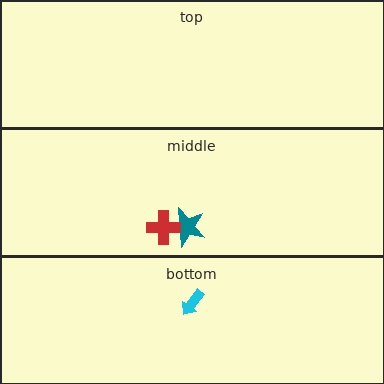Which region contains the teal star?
The middle region.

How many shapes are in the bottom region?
1.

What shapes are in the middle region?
The teal star, the red cross.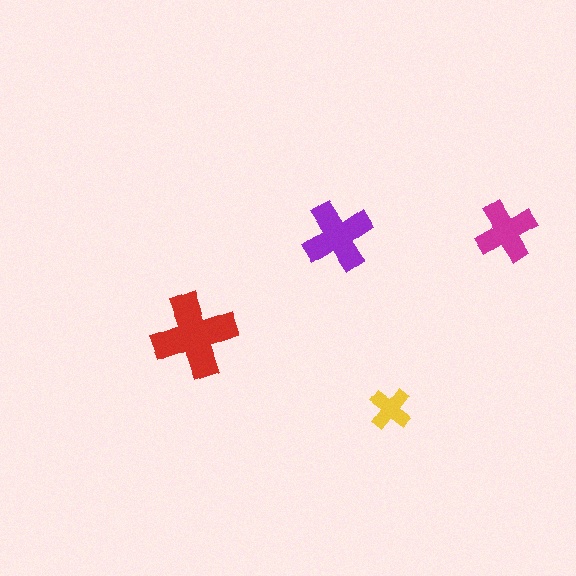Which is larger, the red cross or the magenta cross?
The red one.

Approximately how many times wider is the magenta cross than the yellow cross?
About 1.5 times wider.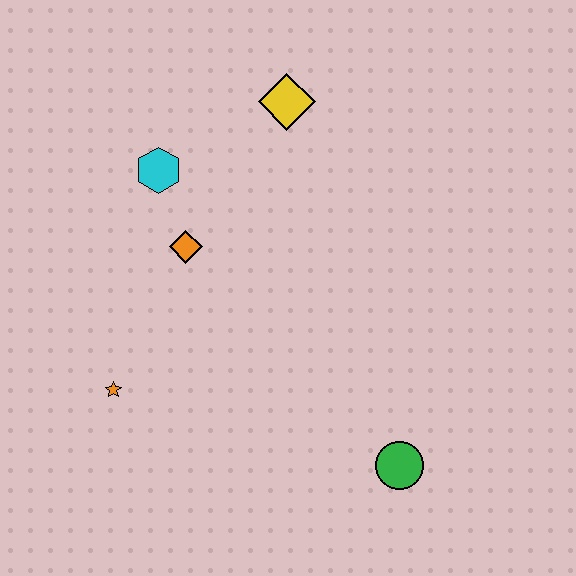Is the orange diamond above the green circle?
Yes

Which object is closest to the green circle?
The orange star is closest to the green circle.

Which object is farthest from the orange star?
The yellow diamond is farthest from the orange star.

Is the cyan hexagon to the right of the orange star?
Yes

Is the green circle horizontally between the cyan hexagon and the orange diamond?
No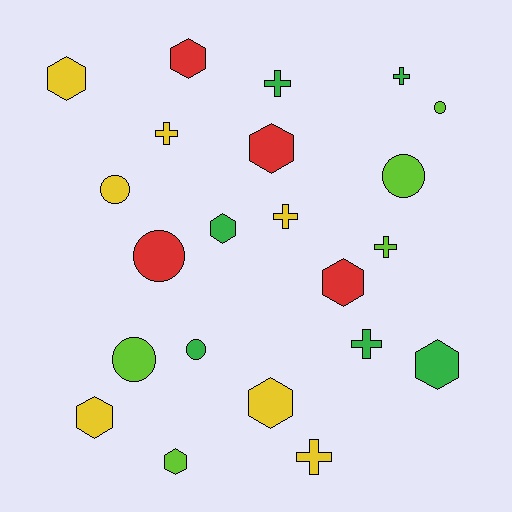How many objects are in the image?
There are 22 objects.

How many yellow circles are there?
There is 1 yellow circle.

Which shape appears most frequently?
Hexagon, with 9 objects.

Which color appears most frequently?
Yellow, with 7 objects.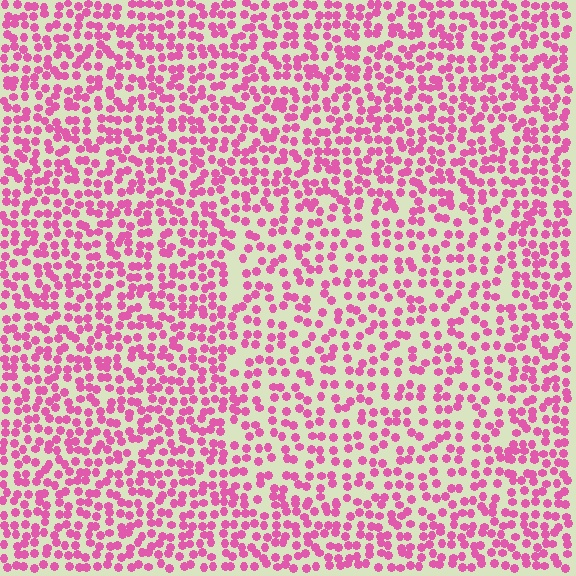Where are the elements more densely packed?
The elements are more densely packed outside the rectangle boundary.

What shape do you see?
I see a rectangle.